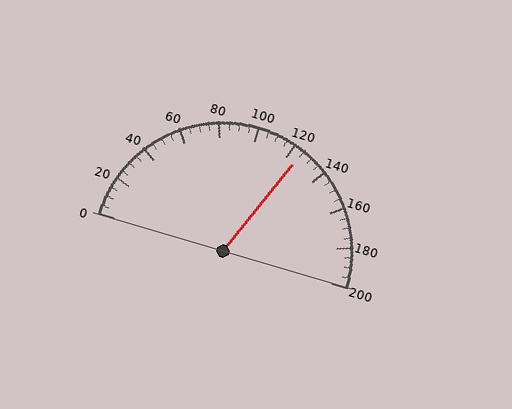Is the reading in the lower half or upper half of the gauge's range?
The reading is in the upper half of the range (0 to 200).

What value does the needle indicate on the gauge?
The needle indicates approximately 125.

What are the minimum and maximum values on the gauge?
The gauge ranges from 0 to 200.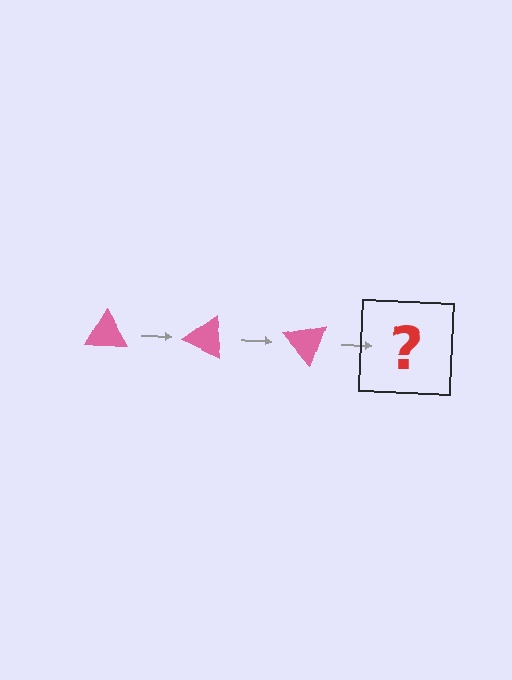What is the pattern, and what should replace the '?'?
The pattern is that the triangle rotates 25 degrees each step. The '?' should be a pink triangle rotated 75 degrees.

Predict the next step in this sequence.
The next step is a pink triangle rotated 75 degrees.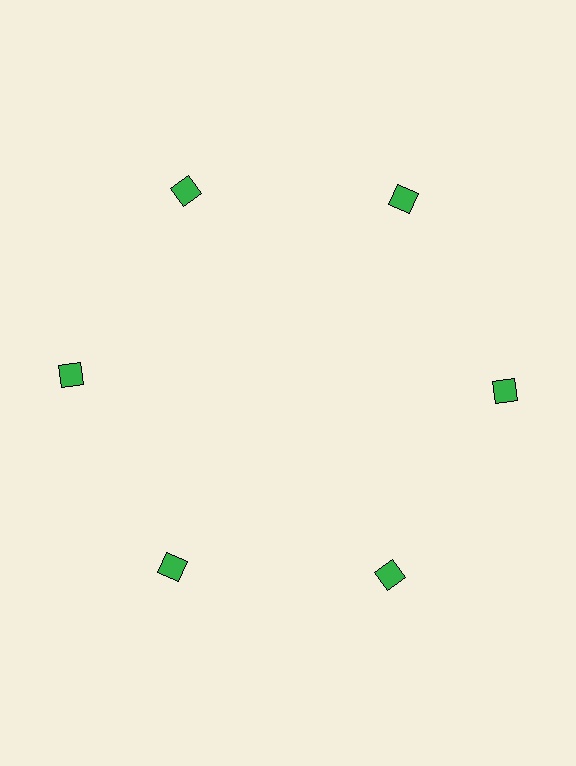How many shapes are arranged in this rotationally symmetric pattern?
There are 6 shapes, arranged in 6 groups of 1.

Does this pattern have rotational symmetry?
Yes, this pattern has 6-fold rotational symmetry. It looks the same after rotating 60 degrees around the center.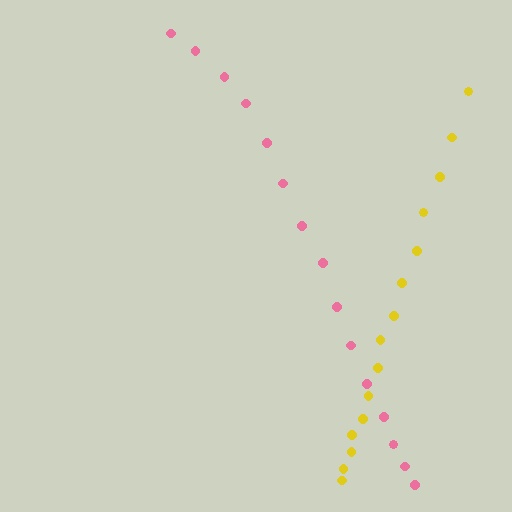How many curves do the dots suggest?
There are 2 distinct paths.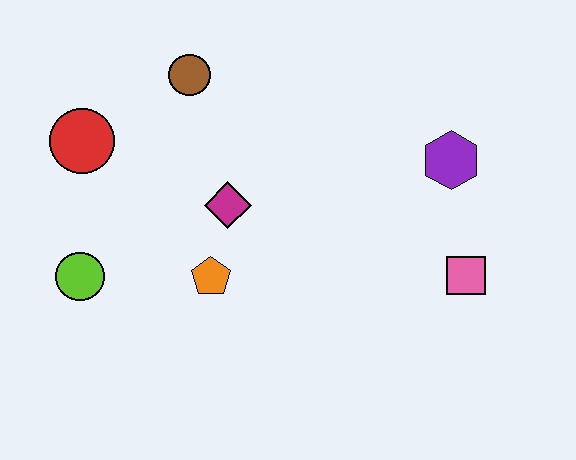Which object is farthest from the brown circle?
The pink square is farthest from the brown circle.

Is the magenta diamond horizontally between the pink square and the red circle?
Yes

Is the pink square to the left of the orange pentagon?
No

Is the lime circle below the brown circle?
Yes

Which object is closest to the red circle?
The brown circle is closest to the red circle.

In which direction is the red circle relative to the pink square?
The red circle is to the left of the pink square.